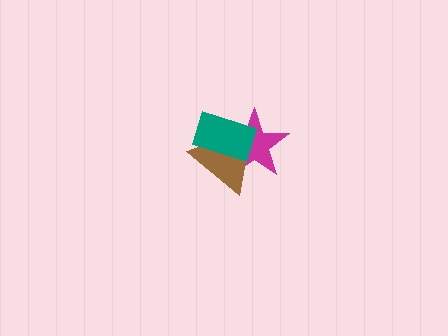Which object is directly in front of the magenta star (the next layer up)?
The brown triangle is directly in front of the magenta star.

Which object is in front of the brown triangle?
The teal rectangle is in front of the brown triangle.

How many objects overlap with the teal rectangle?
2 objects overlap with the teal rectangle.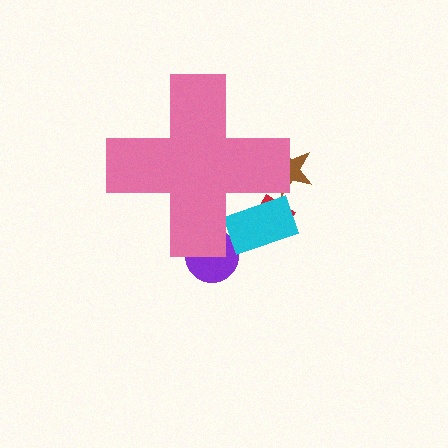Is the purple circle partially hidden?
Yes, the purple circle is partially hidden behind the pink cross.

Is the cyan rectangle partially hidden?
Yes, the cyan rectangle is partially hidden behind the pink cross.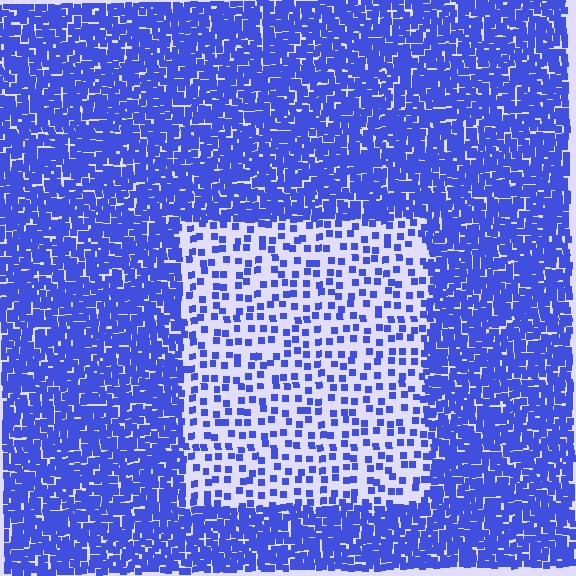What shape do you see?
I see a rectangle.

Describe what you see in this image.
The image contains small blue elements arranged at two different densities. A rectangle-shaped region is visible where the elements are less densely packed than the surrounding area.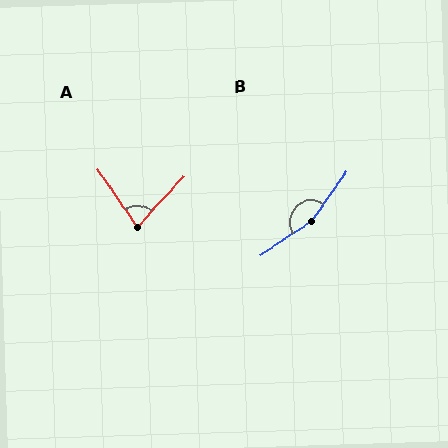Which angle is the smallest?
A, at approximately 78 degrees.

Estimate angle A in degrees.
Approximately 78 degrees.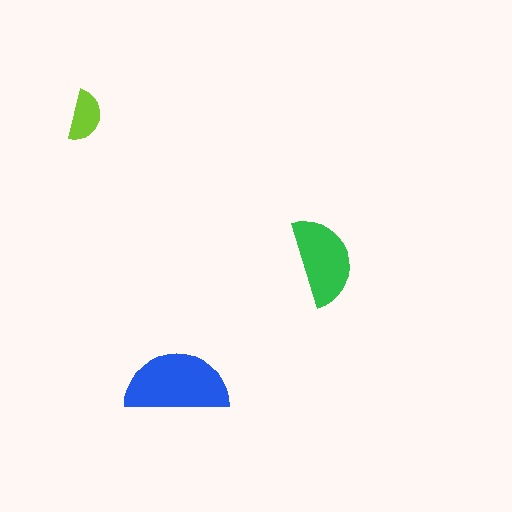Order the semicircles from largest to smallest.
the blue one, the green one, the lime one.